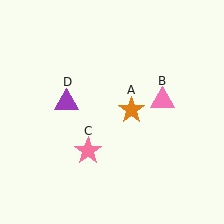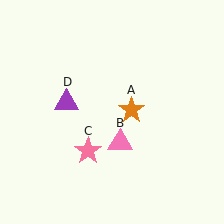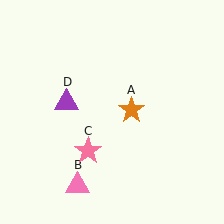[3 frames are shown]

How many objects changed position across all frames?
1 object changed position: pink triangle (object B).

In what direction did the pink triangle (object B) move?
The pink triangle (object B) moved down and to the left.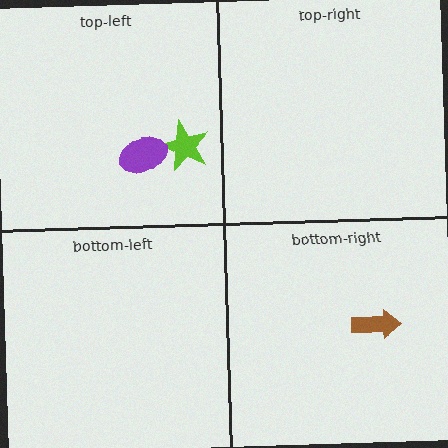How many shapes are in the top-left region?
2.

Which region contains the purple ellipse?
The top-left region.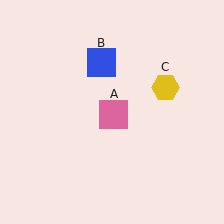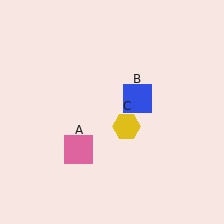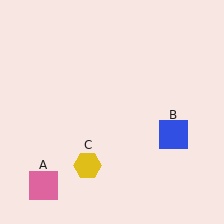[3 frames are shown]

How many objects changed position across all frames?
3 objects changed position: pink square (object A), blue square (object B), yellow hexagon (object C).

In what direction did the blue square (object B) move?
The blue square (object B) moved down and to the right.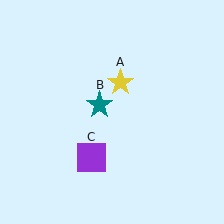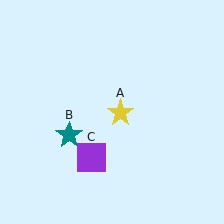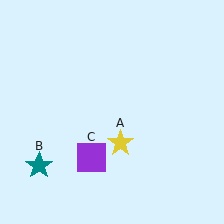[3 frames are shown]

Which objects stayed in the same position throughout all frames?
Purple square (object C) remained stationary.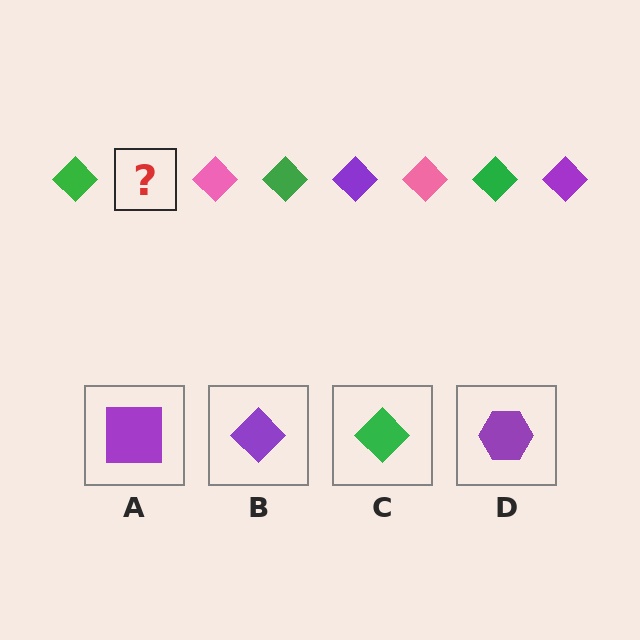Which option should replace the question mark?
Option B.